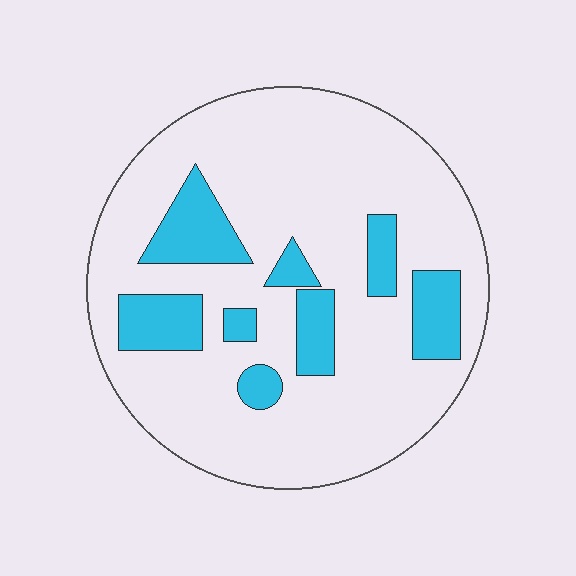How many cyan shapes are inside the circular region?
8.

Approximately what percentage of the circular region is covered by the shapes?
Approximately 20%.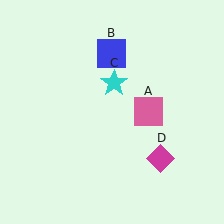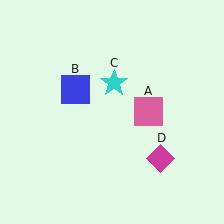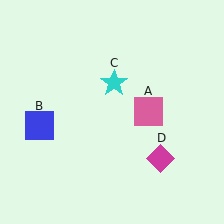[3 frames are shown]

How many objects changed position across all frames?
1 object changed position: blue square (object B).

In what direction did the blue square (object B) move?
The blue square (object B) moved down and to the left.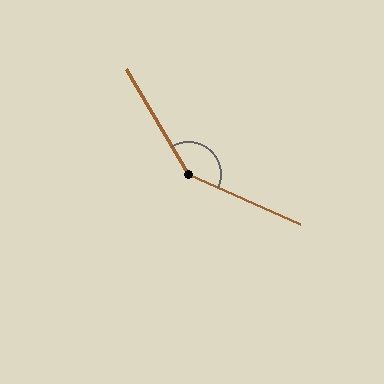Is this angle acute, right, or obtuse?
It is obtuse.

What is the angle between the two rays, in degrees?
Approximately 145 degrees.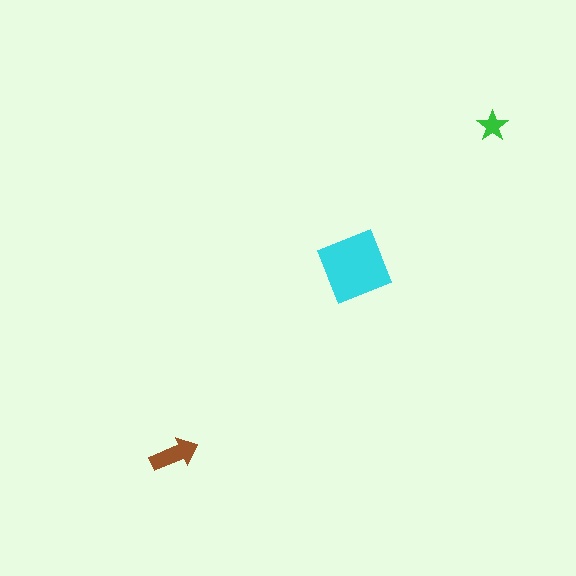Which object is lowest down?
The brown arrow is bottommost.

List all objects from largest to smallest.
The cyan diamond, the brown arrow, the green star.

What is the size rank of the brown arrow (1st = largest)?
2nd.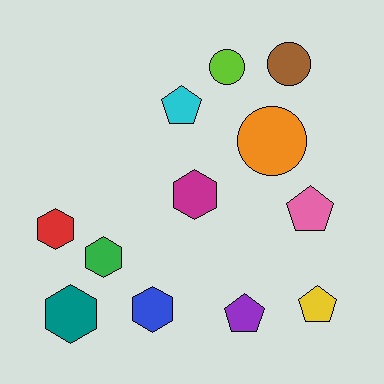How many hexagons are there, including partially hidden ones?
There are 5 hexagons.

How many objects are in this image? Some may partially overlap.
There are 12 objects.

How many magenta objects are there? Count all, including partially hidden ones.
There is 1 magenta object.